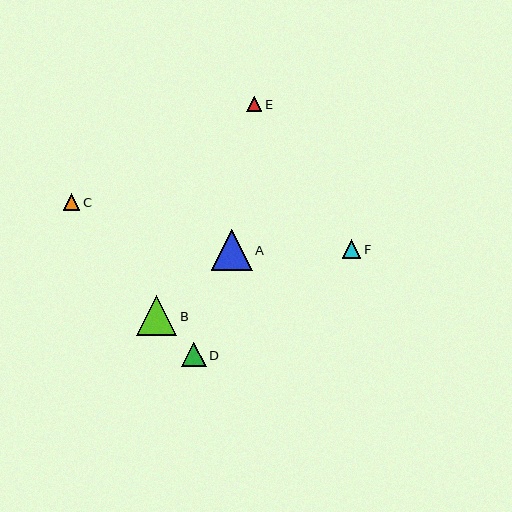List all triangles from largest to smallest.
From largest to smallest: A, B, D, F, C, E.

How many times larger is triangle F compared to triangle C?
Triangle F is approximately 1.1 times the size of triangle C.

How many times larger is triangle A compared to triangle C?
Triangle A is approximately 2.5 times the size of triangle C.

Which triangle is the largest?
Triangle A is the largest with a size of approximately 41 pixels.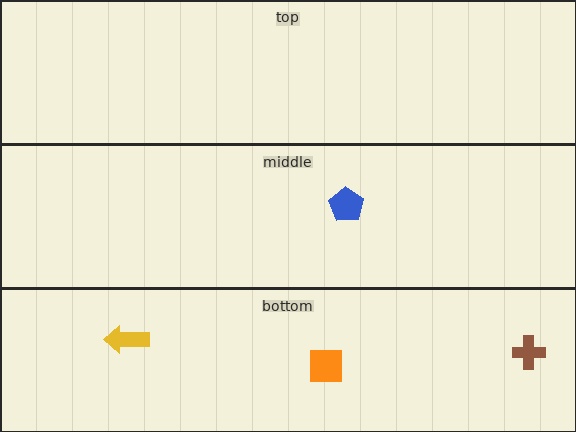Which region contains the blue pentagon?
The middle region.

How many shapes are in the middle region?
1.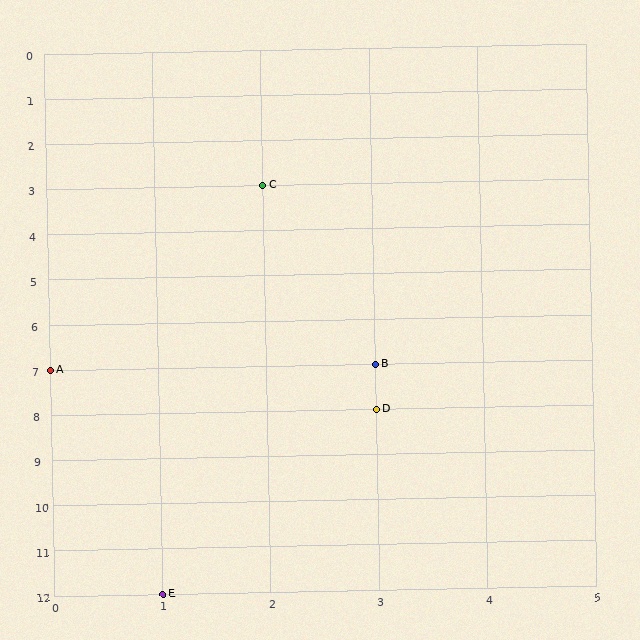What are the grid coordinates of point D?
Point D is at grid coordinates (3, 8).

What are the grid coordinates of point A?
Point A is at grid coordinates (0, 7).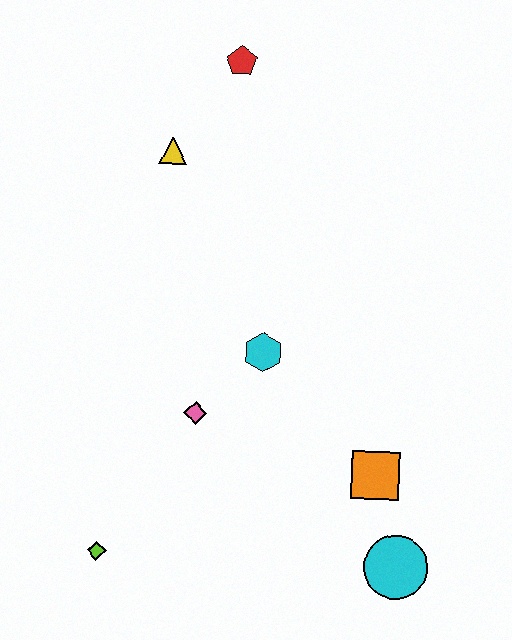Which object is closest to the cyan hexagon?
The pink diamond is closest to the cyan hexagon.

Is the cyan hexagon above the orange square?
Yes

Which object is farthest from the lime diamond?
The red pentagon is farthest from the lime diamond.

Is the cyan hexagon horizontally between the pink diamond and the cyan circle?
Yes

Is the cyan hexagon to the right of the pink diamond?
Yes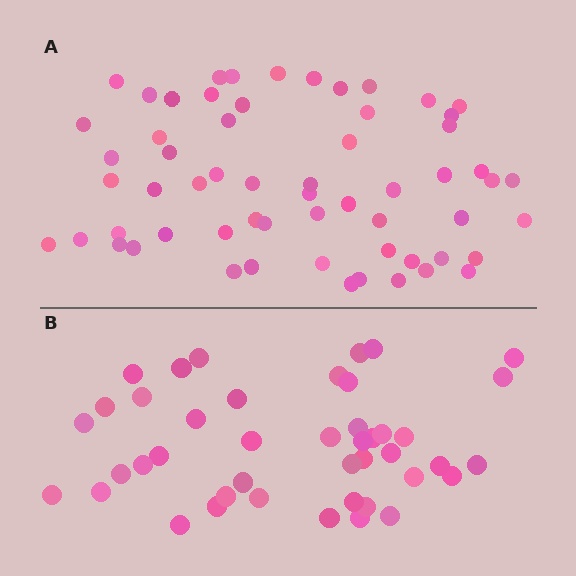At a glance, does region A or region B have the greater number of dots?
Region A (the top region) has more dots.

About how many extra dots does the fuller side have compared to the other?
Region A has approximately 15 more dots than region B.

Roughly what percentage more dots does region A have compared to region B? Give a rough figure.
About 40% more.